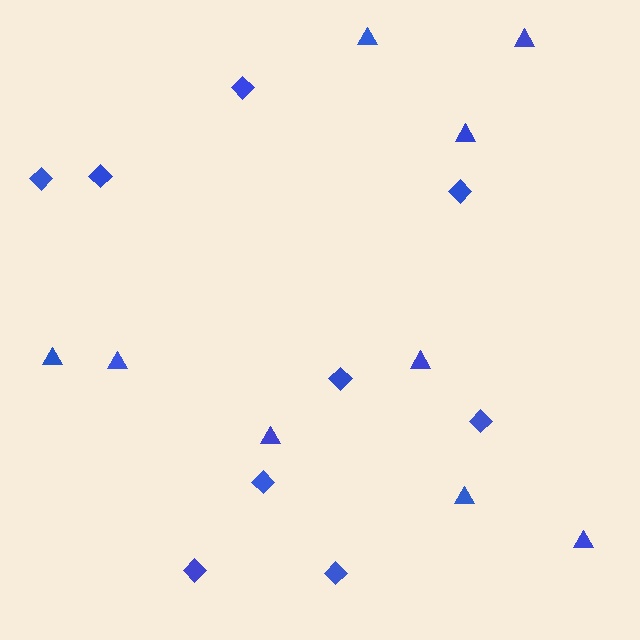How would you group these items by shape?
There are 2 groups: one group of triangles (9) and one group of diamonds (9).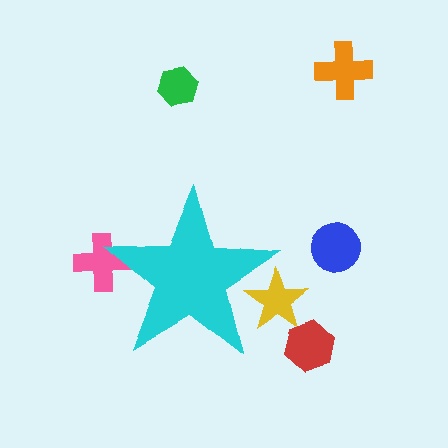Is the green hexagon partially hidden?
No, the green hexagon is fully visible.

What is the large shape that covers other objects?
A cyan star.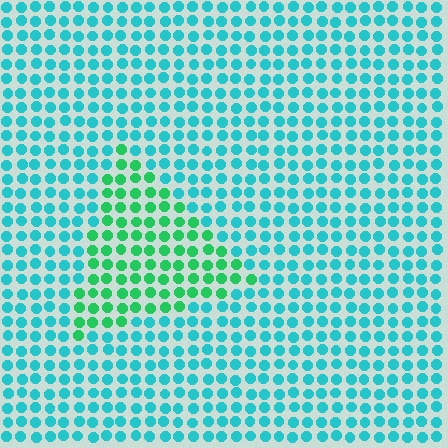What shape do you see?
I see a triangle.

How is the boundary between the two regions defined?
The boundary is defined purely by a slight shift in hue (about 40 degrees). Spacing, size, and orientation are identical on both sides.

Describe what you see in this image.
The image is filled with small cyan elements in a uniform arrangement. A triangle-shaped region is visible where the elements are tinted to a slightly different hue, forming a subtle color boundary.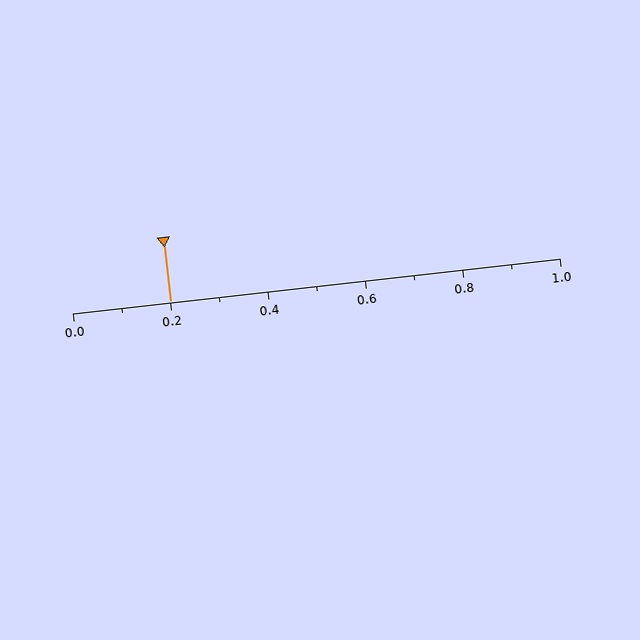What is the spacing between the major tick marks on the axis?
The major ticks are spaced 0.2 apart.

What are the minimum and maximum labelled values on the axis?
The axis runs from 0.0 to 1.0.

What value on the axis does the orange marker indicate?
The marker indicates approximately 0.2.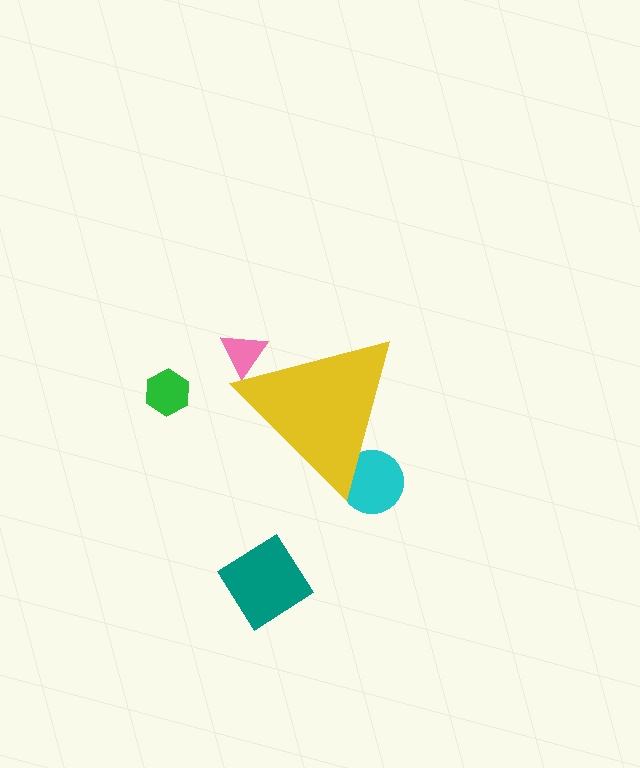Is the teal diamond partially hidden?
No, the teal diamond is fully visible.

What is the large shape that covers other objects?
A yellow triangle.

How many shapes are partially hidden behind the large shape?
2 shapes are partially hidden.